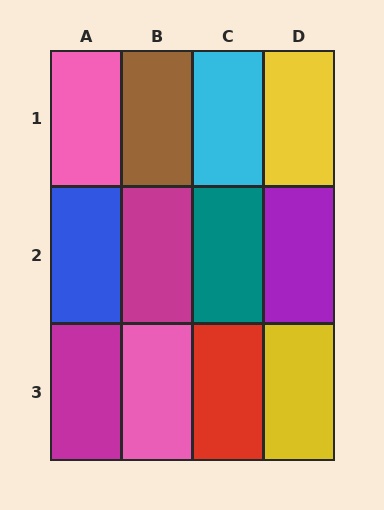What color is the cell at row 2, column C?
Teal.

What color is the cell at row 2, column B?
Magenta.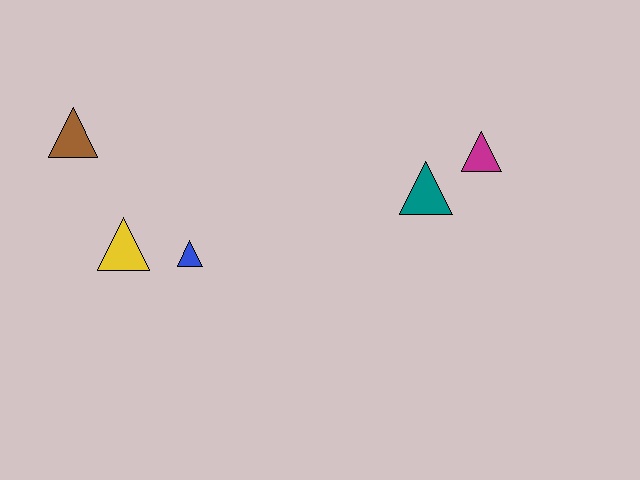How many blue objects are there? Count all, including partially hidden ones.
There is 1 blue object.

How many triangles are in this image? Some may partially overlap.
There are 5 triangles.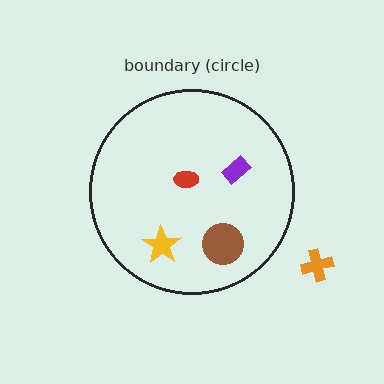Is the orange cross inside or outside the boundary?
Outside.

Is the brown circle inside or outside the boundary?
Inside.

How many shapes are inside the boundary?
4 inside, 1 outside.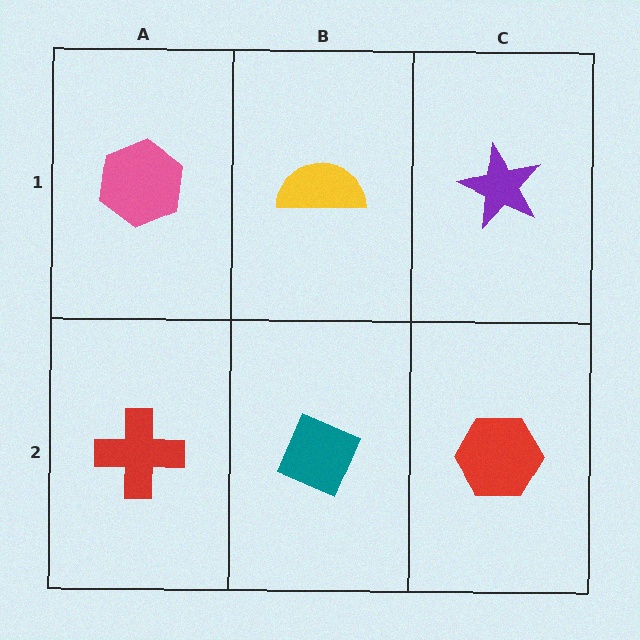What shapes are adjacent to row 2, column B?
A yellow semicircle (row 1, column B), a red cross (row 2, column A), a red hexagon (row 2, column C).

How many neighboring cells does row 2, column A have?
2.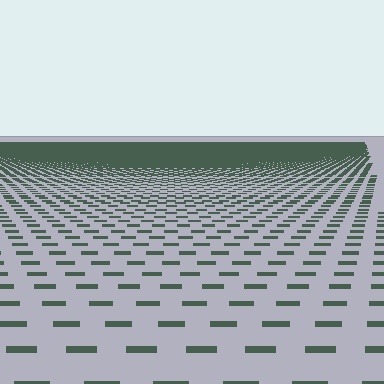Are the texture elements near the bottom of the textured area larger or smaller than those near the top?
Larger. Near the bottom, elements are closer to the viewer and appear at a bigger on-screen size.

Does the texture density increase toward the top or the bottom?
Density increases toward the top.